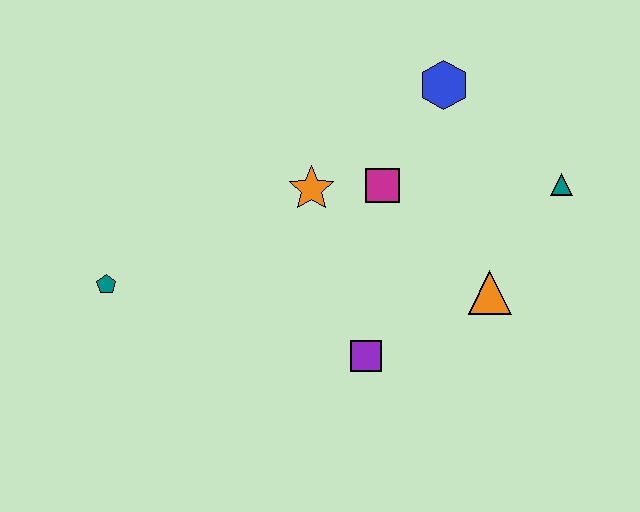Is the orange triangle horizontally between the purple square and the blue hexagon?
No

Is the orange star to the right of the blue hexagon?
No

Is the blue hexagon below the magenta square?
No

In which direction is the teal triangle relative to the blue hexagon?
The teal triangle is to the right of the blue hexagon.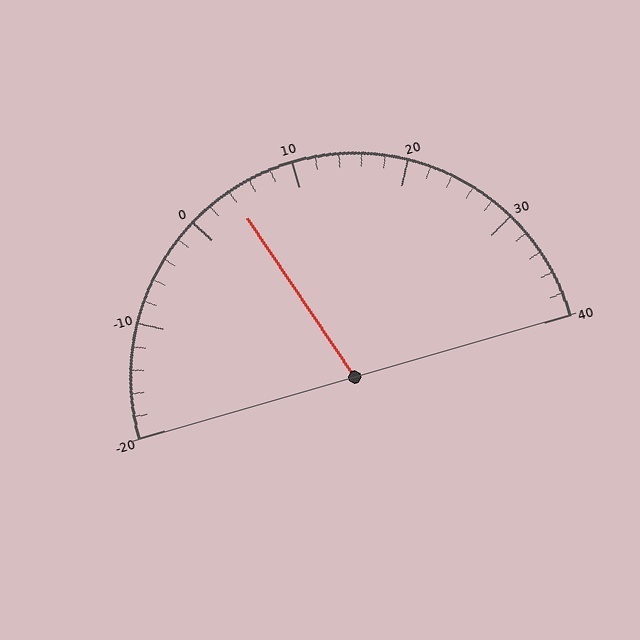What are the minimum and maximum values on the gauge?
The gauge ranges from -20 to 40.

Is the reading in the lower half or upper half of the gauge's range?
The reading is in the lower half of the range (-20 to 40).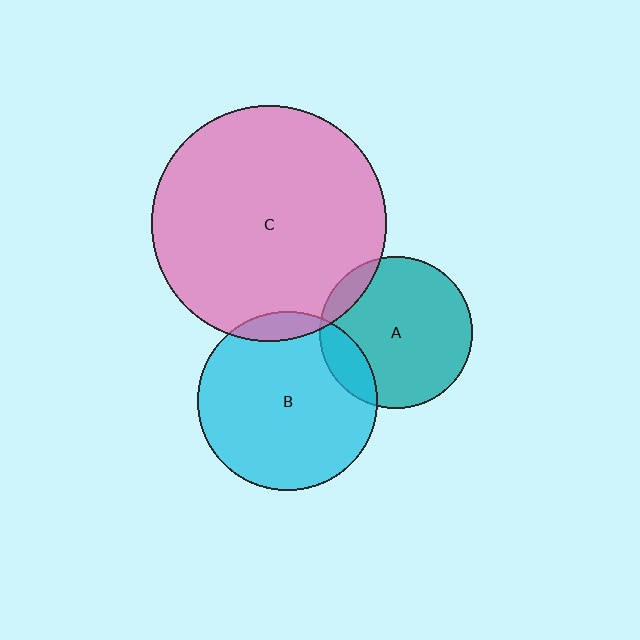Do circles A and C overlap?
Yes.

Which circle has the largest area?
Circle C (pink).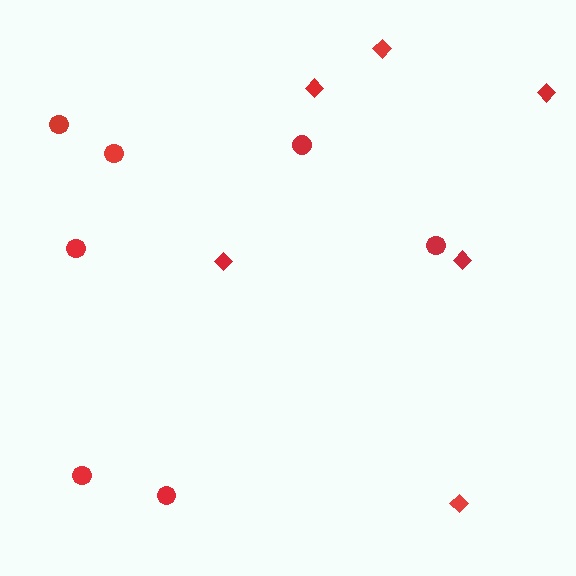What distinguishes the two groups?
There are 2 groups: one group of diamonds (6) and one group of circles (7).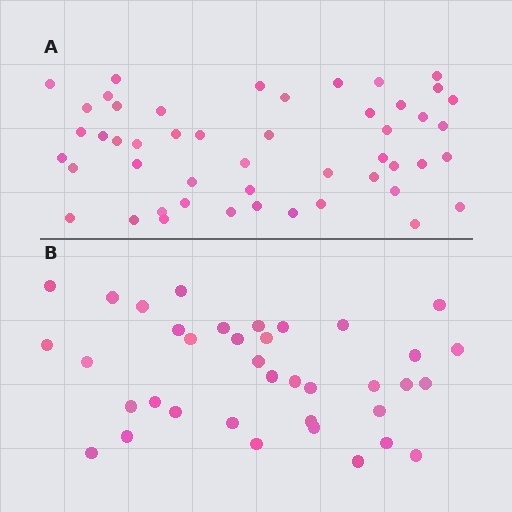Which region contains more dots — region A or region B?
Region A (the top region) has more dots.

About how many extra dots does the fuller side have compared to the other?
Region A has roughly 12 or so more dots than region B.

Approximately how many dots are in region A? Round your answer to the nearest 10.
About 50 dots. (The exact count is 49, which rounds to 50.)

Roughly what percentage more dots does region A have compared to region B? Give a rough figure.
About 30% more.